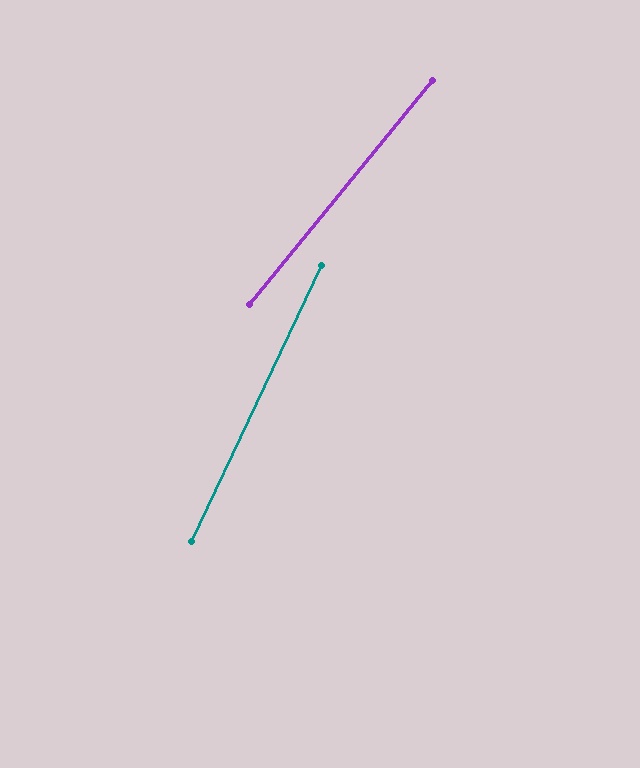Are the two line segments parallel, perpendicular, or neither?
Neither parallel nor perpendicular — they differ by about 14°.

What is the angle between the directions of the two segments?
Approximately 14 degrees.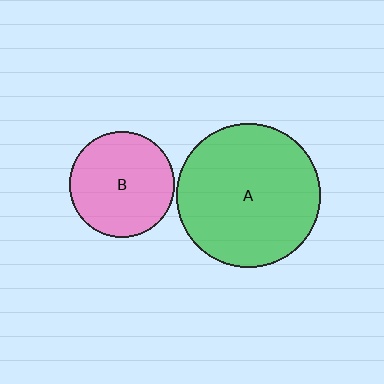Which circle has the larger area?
Circle A (green).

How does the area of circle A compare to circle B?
Approximately 1.9 times.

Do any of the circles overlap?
No, none of the circles overlap.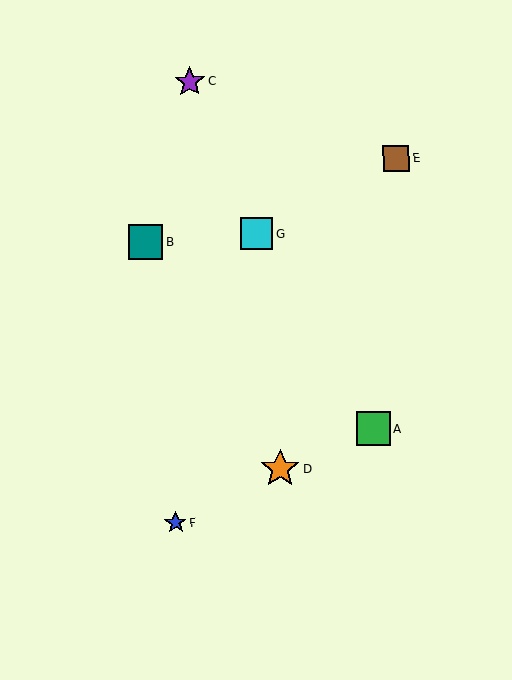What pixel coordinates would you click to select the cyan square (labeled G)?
Click at (257, 234) to select the cyan square G.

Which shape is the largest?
The orange star (labeled D) is the largest.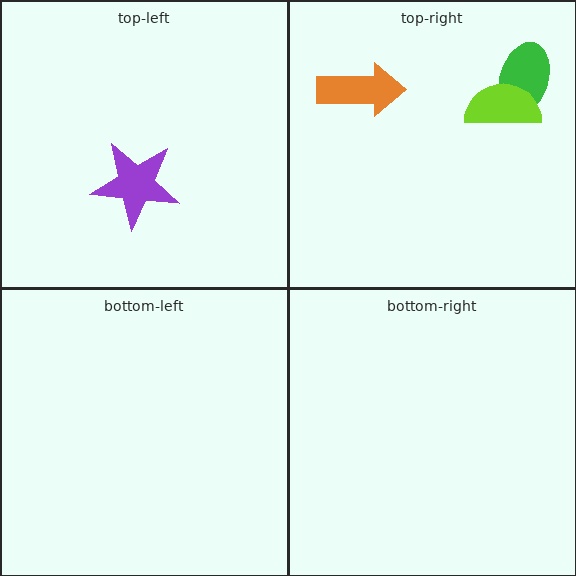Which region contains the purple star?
The top-left region.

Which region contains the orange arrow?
The top-right region.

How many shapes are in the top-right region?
3.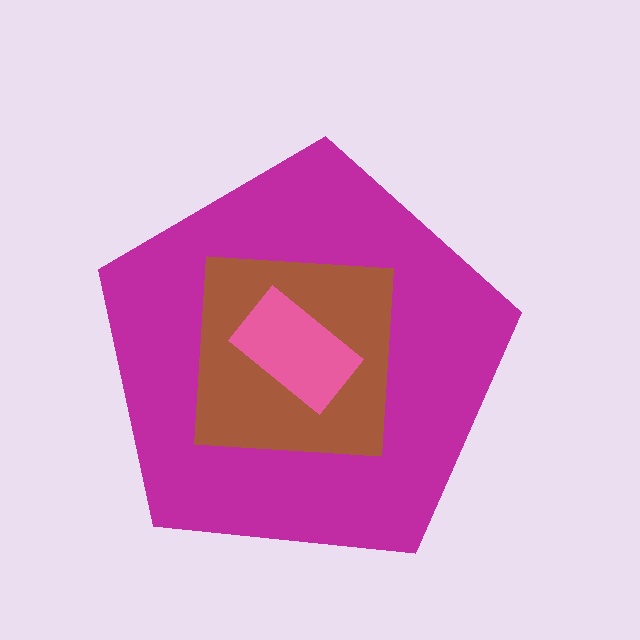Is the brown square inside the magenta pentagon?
Yes.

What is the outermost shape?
The magenta pentagon.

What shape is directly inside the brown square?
The pink rectangle.